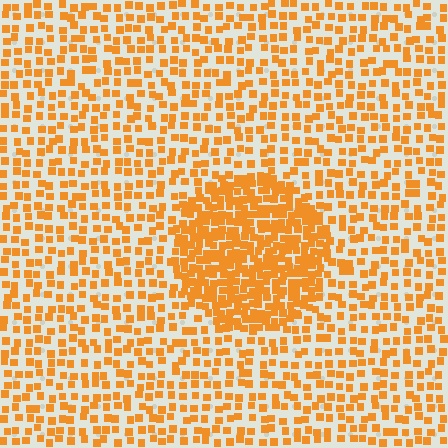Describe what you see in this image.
The image contains small orange elements arranged at two different densities. A circle-shaped region is visible where the elements are more densely packed than the surrounding area.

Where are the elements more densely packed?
The elements are more densely packed inside the circle boundary.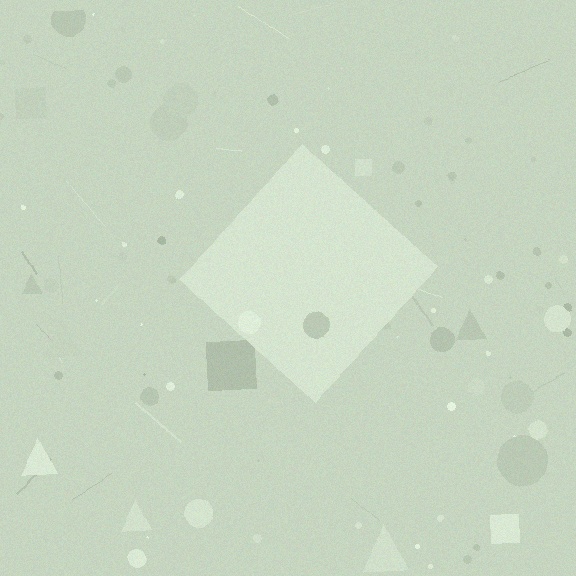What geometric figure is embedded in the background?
A diamond is embedded in the background.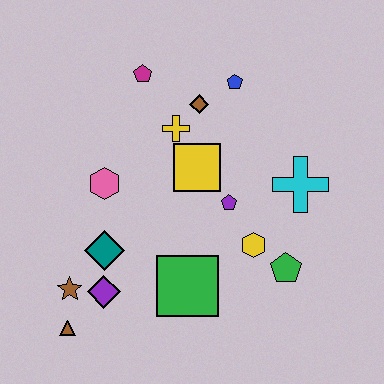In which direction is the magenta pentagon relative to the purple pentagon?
The magenta pentagon is above the purple pentagon.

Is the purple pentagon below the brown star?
No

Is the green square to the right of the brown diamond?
No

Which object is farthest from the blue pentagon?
The brown triangle is farthest from the blue pentagon.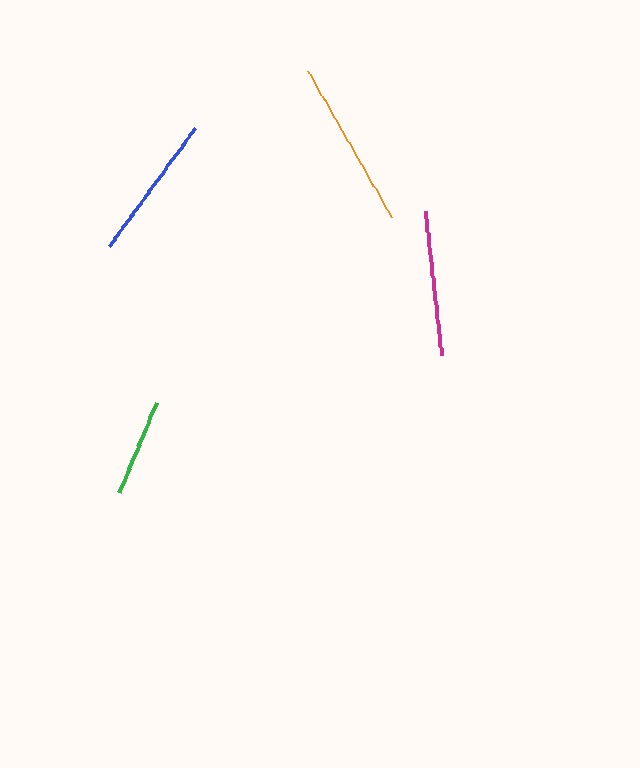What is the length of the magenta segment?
The magenta segment is approximately 144 pixels long.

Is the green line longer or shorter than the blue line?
The blue line is longer than the green line.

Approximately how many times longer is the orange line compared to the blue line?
The orange line is approximately 1.2 times the length of the blue line.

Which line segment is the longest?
The orange line is the longest at approximately 168 pixels.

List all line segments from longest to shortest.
From longest to shortest: orange, blue, magenta, green.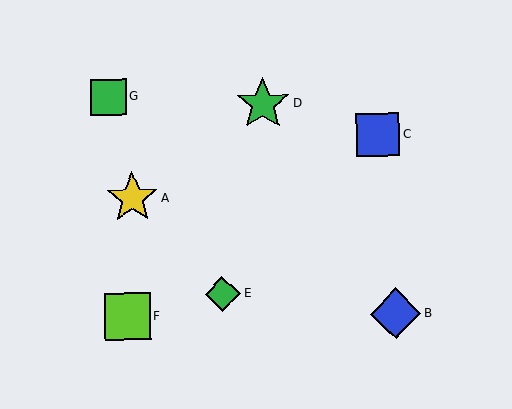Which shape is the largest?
The green star (labeled D) is the largest.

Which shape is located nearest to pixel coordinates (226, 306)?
The green diamond (labeled E) at (222, 294) is nearest to that location.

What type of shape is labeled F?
Shape F is a lime square.